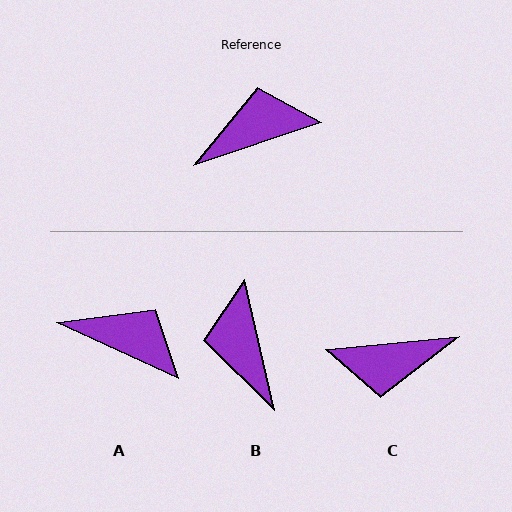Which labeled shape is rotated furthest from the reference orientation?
C, about 167 degrees away.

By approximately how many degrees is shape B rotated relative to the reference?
Approximately 85 degrees counter-clockwise.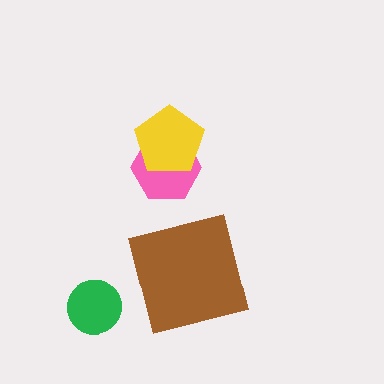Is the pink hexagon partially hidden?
Yes, it is partially covered by another shape.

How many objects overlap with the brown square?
0 objects overlap with the brown square.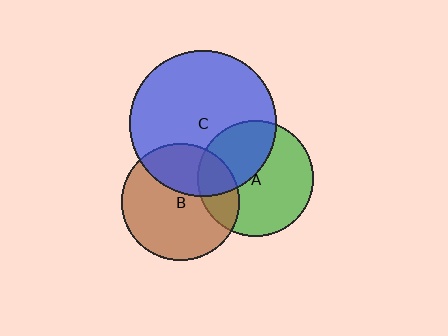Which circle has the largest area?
Circle C (blue).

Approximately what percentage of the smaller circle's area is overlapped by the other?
Approximately 20%.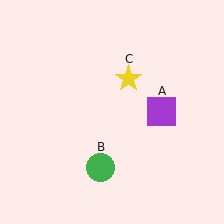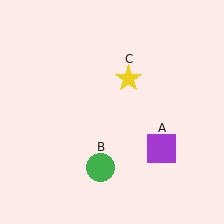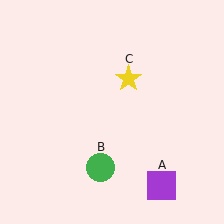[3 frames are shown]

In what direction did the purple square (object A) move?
The purple square (object A) moved down.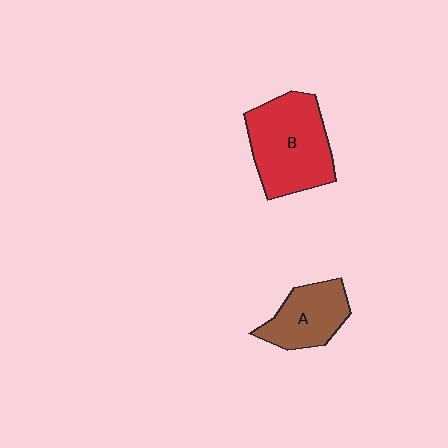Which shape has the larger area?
Shape B (red).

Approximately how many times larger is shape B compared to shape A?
Approximately 1.6 times.